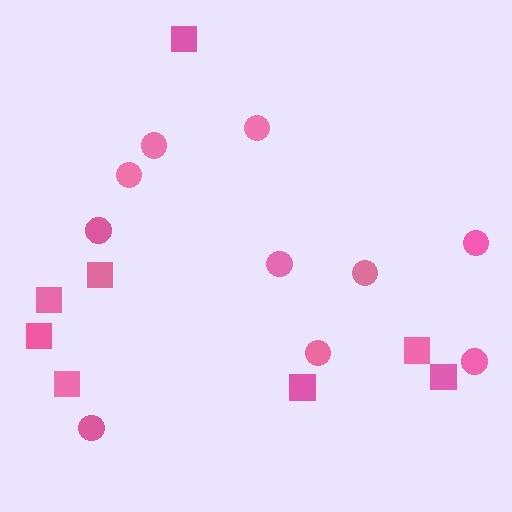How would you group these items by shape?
There are 2 groups: one group of circles (10) and one group of squares (8).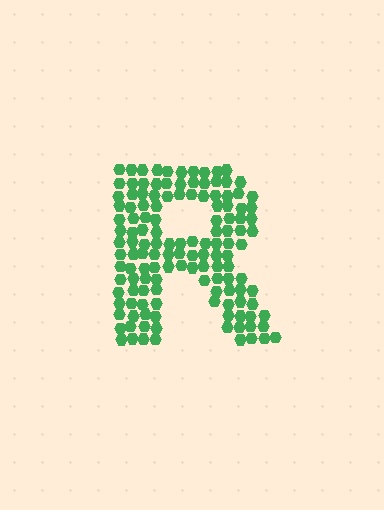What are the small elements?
The small elements are hexagons.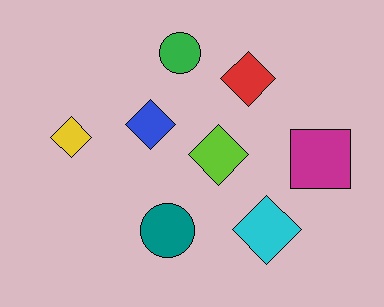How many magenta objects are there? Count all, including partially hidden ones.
There is 1 magenta object.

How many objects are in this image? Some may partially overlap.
There are 8 objects.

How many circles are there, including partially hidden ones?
There are 2 circles.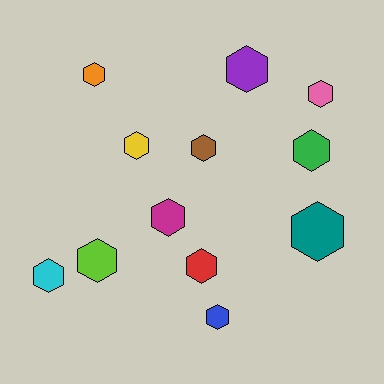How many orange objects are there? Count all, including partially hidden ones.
There is 1 orange object.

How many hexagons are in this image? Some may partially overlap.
There are 12 hexagons.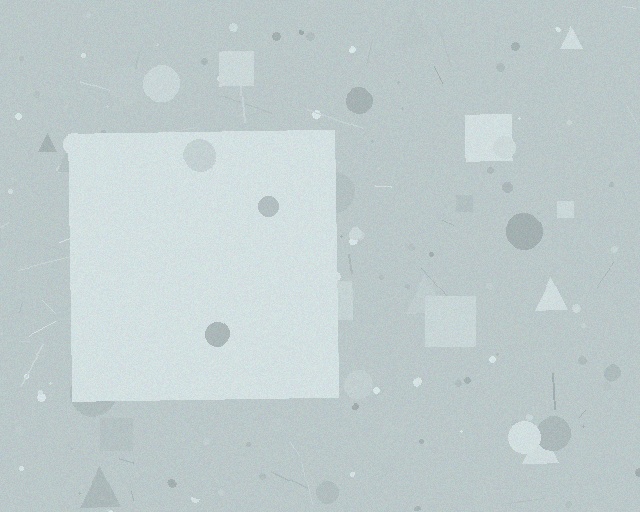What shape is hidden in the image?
A square is hidden in the image.